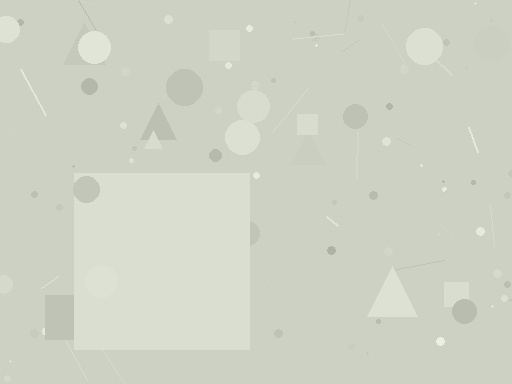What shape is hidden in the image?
A square is hidden in the image.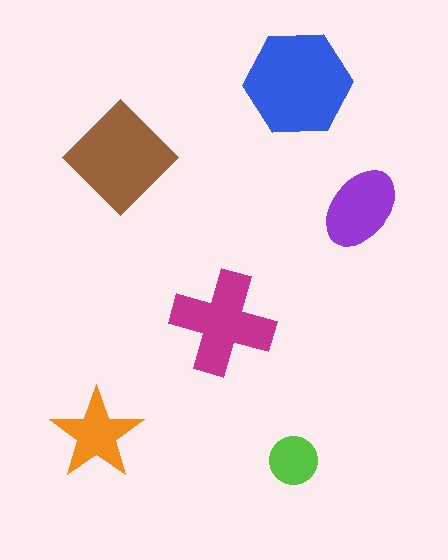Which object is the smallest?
The lime circle.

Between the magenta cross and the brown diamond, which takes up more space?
The brown diamond.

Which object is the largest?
The blue hexagon.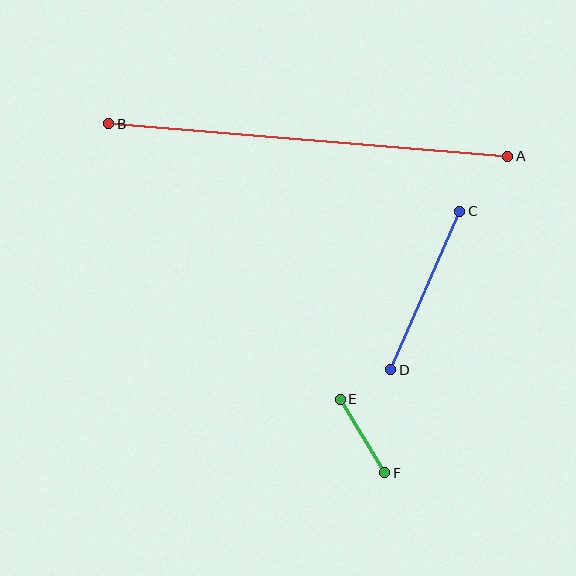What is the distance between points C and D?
The distance is approximately 173 pixels.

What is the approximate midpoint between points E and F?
The midpoint is at approximately (362, 436) pixels.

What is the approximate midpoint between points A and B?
The midpoint is at approximately (308, 140) pixels.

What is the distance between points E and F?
The distance is approximately 86 pixels.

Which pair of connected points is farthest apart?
Points A and B are farthest apart.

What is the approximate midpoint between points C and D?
The midpoint is at approximately (425, 290) pixels.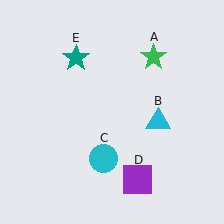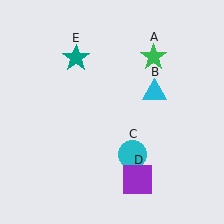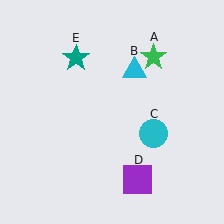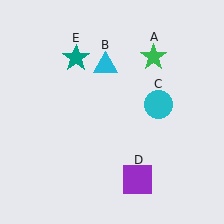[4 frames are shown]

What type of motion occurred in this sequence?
The cyan triangle (object B), cyan circle (object C) rotated counterclockwise around the center of the scene.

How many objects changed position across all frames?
2 objects changed position: cyan triangle (object B), cyan circle (object C).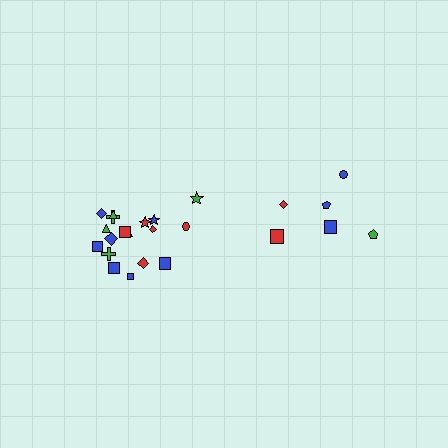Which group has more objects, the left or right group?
The left group.